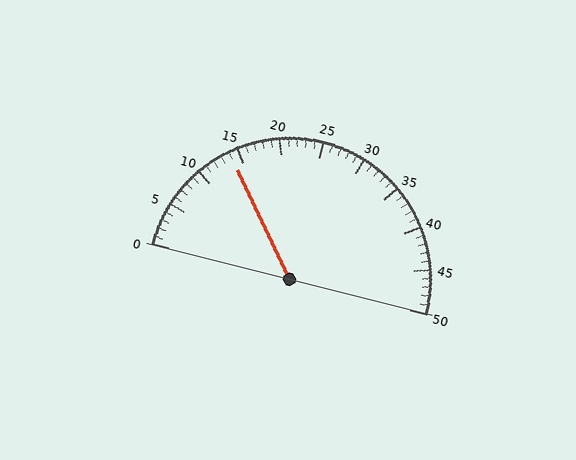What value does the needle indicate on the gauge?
The needle indicates approximately 14.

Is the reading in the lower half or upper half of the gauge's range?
The reading is in the lower half of the range (0 to 50).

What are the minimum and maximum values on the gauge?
The gauge ranges from 0 to 50.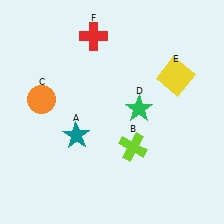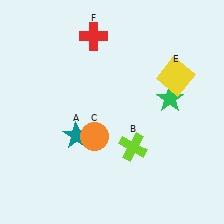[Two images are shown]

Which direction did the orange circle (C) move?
The orange circle (C) moved right.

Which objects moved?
The objects that moved are: the orange circle (C), the green star (D).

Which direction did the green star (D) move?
The green star (D) moved right.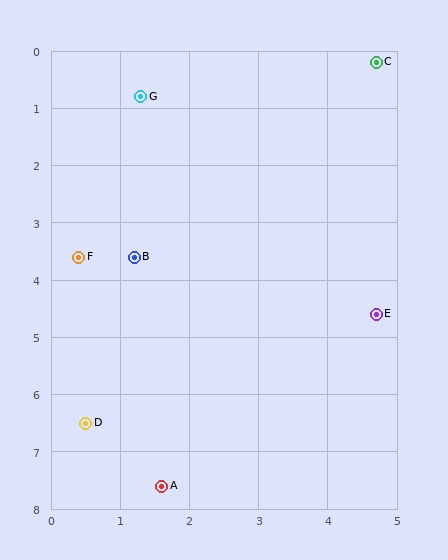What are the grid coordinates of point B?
Point B is at approximately (1.2, 3.6).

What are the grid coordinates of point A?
Point A is at approximately (1.6, 7.6).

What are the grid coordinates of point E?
Point E is at approximately (4.7, 4.6).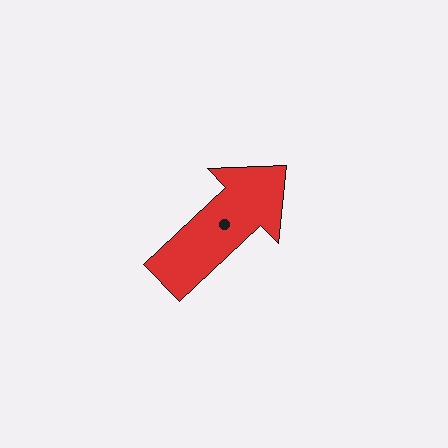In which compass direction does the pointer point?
Northeast.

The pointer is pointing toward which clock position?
Roughly 2 o'clock.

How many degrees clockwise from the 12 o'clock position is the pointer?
Approximately 47 degrees.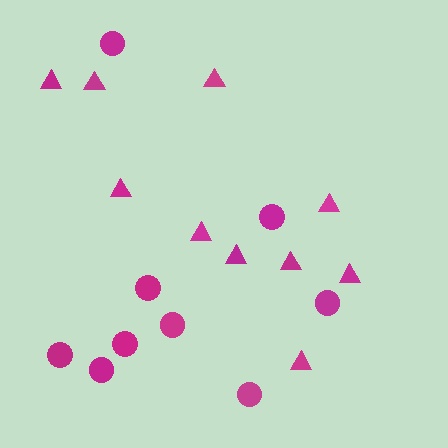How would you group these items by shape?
There are 2 groups: one group of circles (9) and one group of triangles (10).